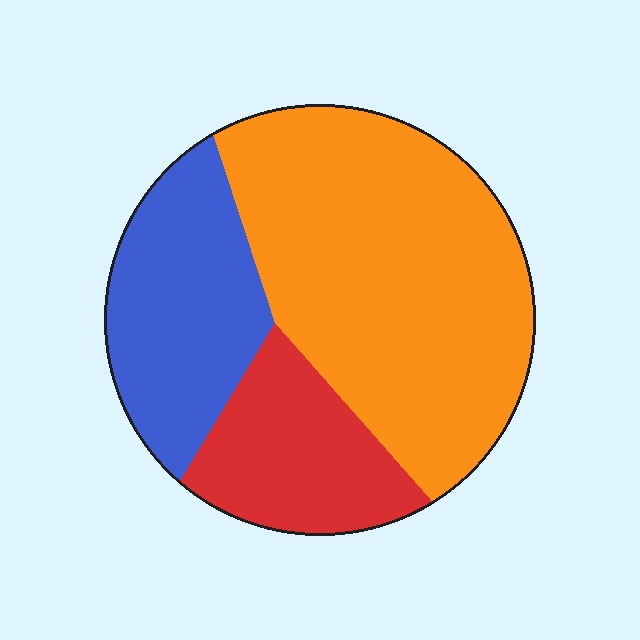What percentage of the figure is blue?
Blue takes up about one quarter (1/4) of the figure.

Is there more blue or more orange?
Orange.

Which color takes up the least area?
Red, at roughly 20%.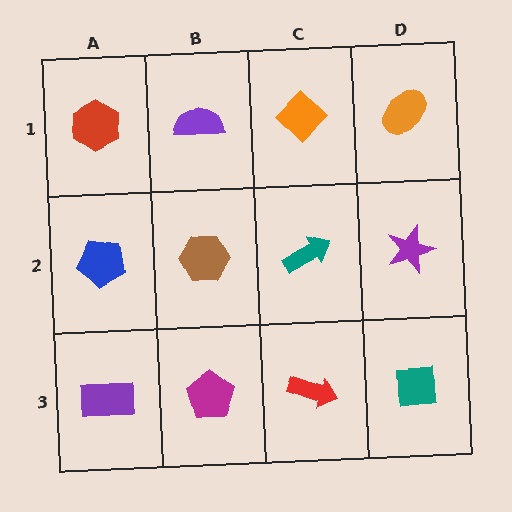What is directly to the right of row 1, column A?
A purple semicircle.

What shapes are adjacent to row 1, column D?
A purple star (row 2, column D), an orange diamond (row 1, column C).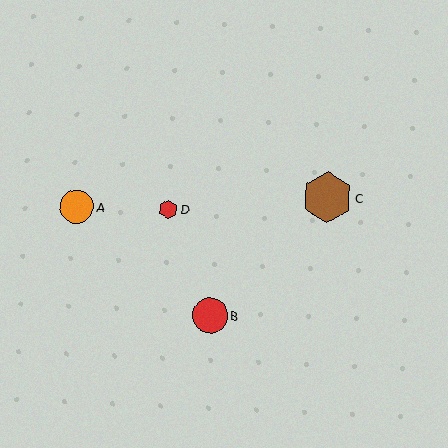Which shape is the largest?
The brown hexagon (labeled C) is the largest.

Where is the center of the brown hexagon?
The center of the brown hexagon is at (327, 197).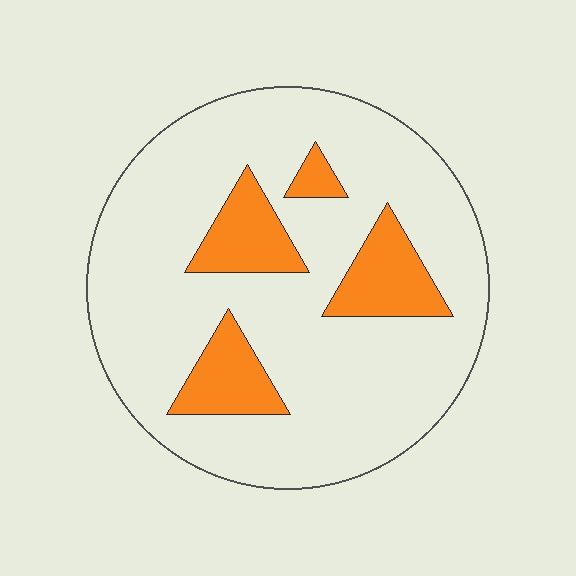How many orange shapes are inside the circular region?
4.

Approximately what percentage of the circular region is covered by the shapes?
Approximately 20%.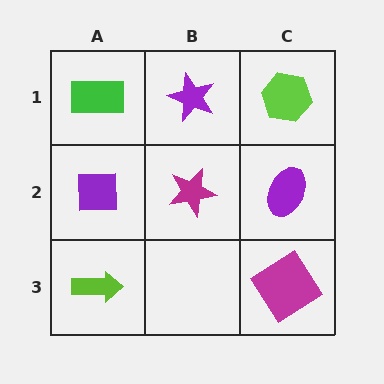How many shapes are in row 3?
2 shapes.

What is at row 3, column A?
A lime arrow.